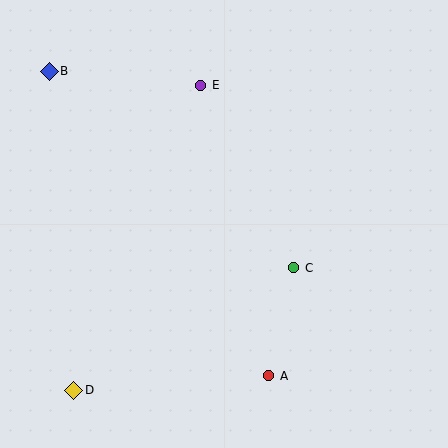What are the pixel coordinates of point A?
Point A is at (269, 376).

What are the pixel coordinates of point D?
Point D is at (74, 390).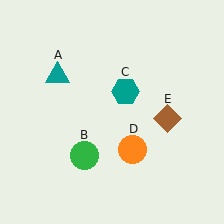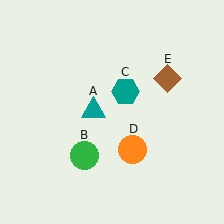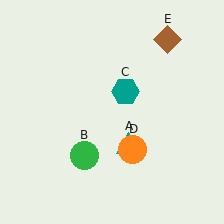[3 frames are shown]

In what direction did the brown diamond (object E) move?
The brown diamond (object E) moved up.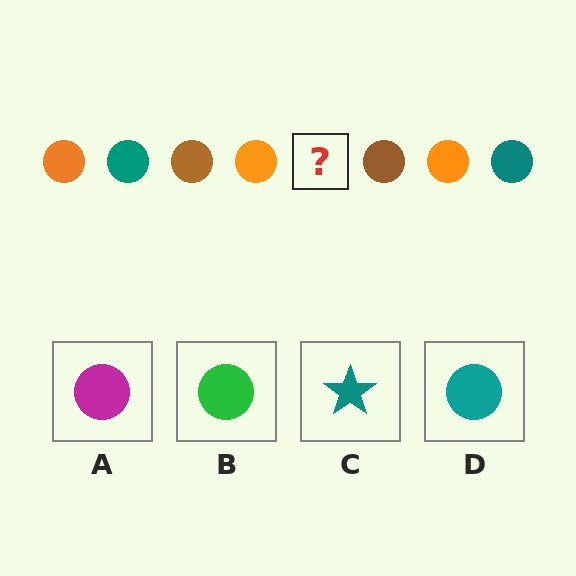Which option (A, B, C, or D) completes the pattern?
D.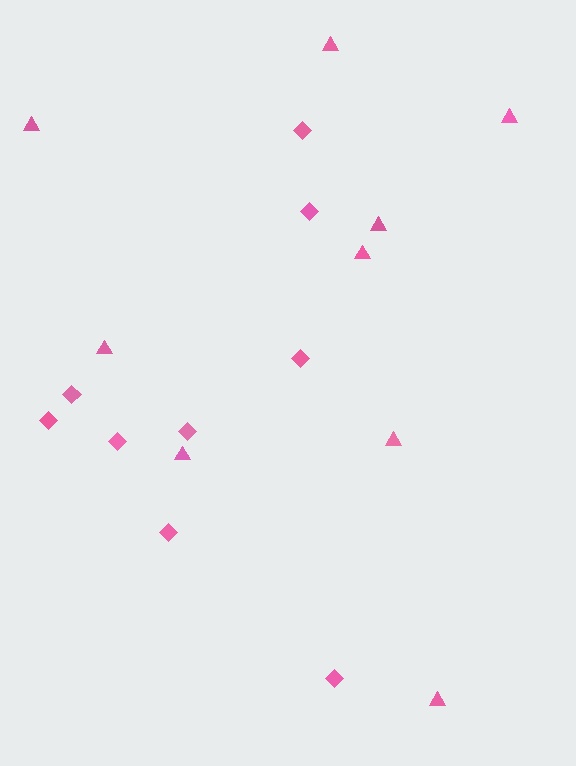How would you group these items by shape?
There are 2 groups: one group of diamonds (9) and one group of triangles (9).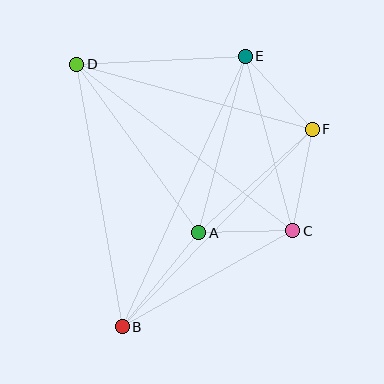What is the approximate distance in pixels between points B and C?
The distance between B and C is approximately 196 pixels.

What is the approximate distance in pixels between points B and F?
The distance between B and F is approximately 274 pixels.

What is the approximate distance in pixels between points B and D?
The distance between B and D is approximately 266 pixels.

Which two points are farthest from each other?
Points B and E are farthest from each other.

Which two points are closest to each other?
Points A and C are closest to each other.